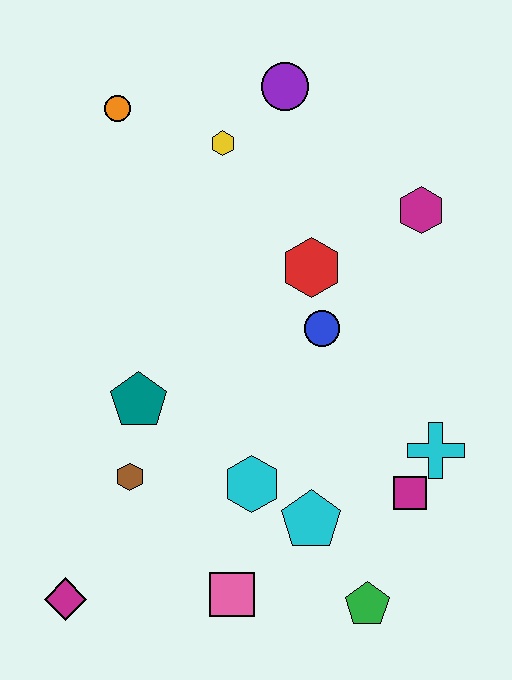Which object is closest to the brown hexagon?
The teal pentagon is closest to the brown hexagon.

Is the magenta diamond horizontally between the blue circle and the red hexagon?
No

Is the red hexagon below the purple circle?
Yes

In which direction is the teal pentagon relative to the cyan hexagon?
The teal pentagon is to the left of the cyan hexagon.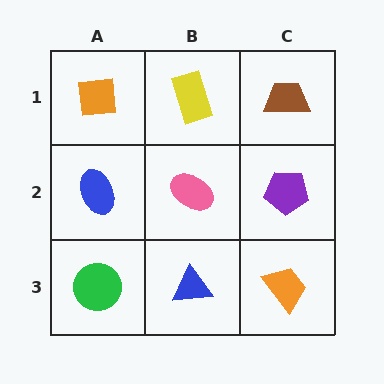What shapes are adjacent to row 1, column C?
A purple pentagon (row 2, column C), a yellow rectangle (row 1, column B).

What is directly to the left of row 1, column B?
An orange square.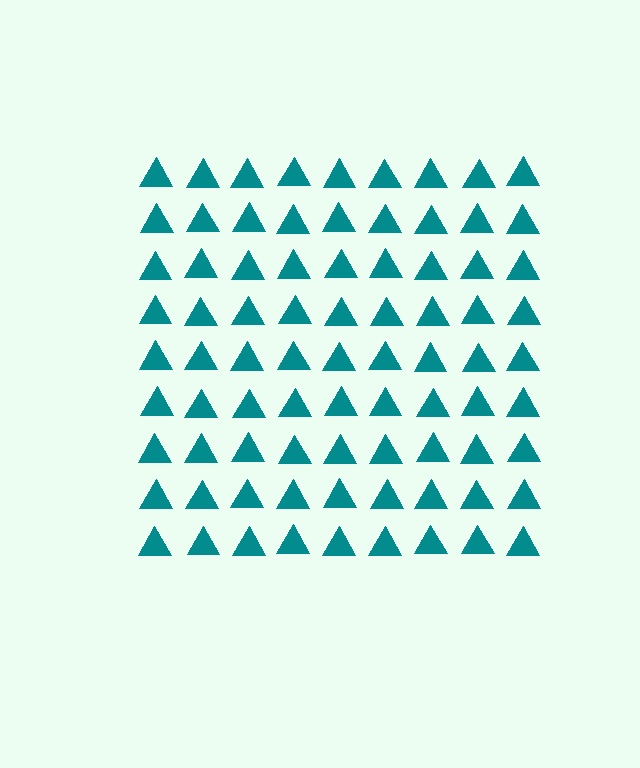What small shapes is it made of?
It is made of small triangles.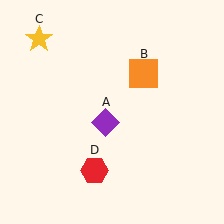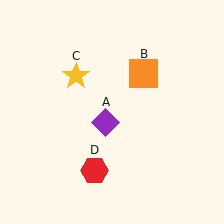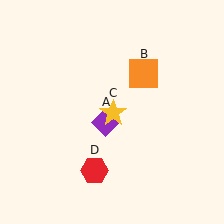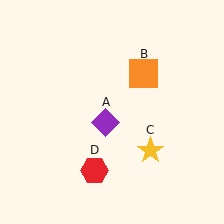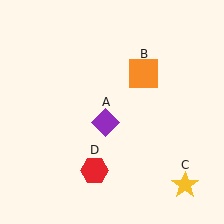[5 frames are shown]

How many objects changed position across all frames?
1 object changed position: yellow star (object C).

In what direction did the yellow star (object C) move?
The yellow star (object C) moved down and to the right.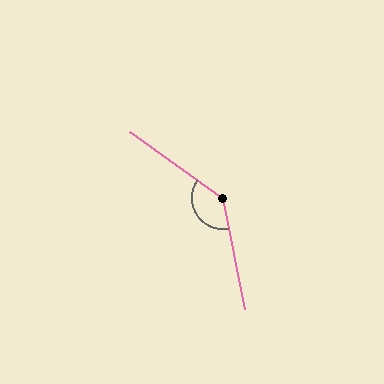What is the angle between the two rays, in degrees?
Approximately 137 degrees.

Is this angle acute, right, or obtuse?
It is obtuse.